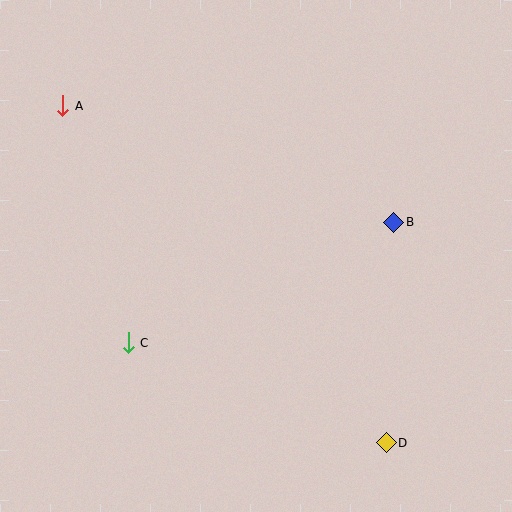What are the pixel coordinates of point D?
Point D is at (386, 443).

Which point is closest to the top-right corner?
Point B is closest to the top-right corner.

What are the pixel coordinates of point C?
Point C is at (128, 343).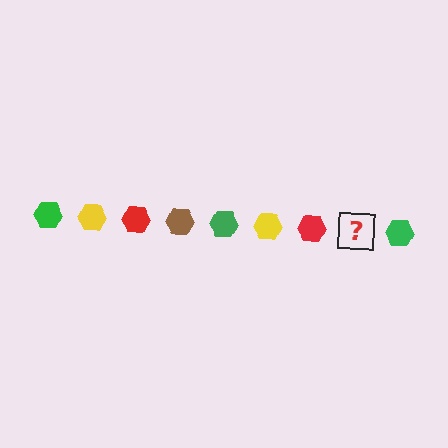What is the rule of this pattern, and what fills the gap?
The rule is that the pattern cycles through green, yellow, red, brown hexagons. The gap should be filled with a brown hexagon.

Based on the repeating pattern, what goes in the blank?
The blank should be a brown hexagon.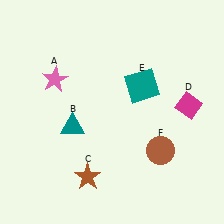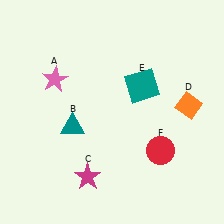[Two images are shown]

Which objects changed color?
C changed from brown to magenta. D changed from magenta to orange. F changed from brown to red.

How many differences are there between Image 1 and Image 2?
There are 3 differences between the two images.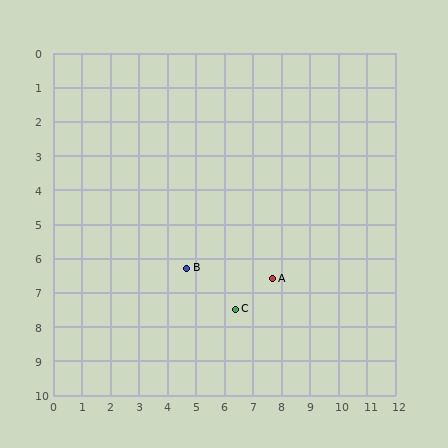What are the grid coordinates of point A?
Point A is at approximately (7.7, 6.6).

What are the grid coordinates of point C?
Point C is at approximately (6.4, 7.5).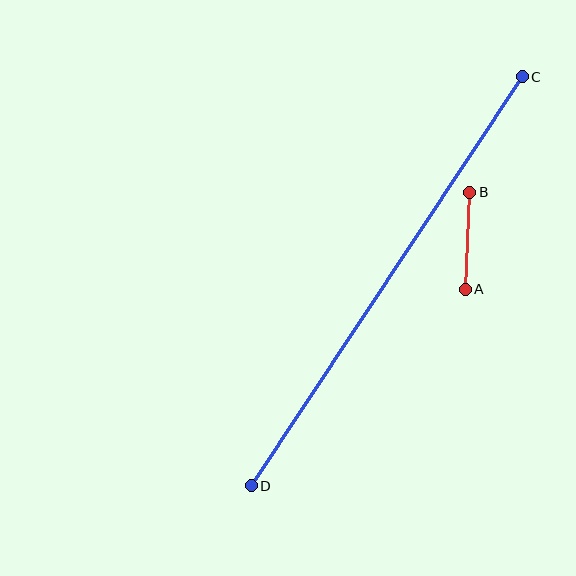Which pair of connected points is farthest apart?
Points C and D are farthest apart.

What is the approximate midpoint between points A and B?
The midpoint is at approximately (468, 241) pixels.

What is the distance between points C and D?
The distance is approximately 491 pixels.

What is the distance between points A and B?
The distance is approximately 97 pixels.